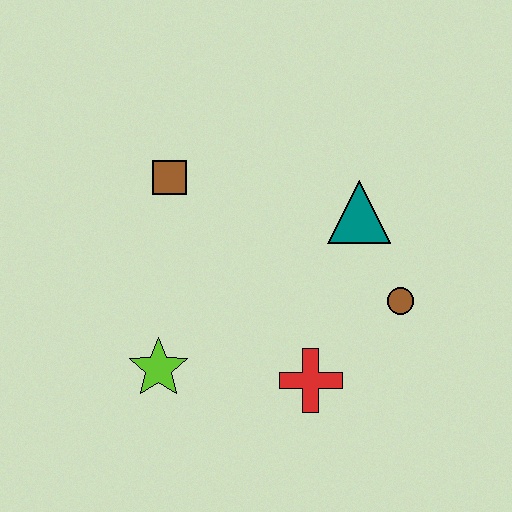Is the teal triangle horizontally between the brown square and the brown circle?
Yes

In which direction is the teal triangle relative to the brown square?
The teal triangle is to the right of the brown square.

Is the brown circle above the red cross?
Yes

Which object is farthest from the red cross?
The brown square is farthest from the red cross.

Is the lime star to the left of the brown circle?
Yes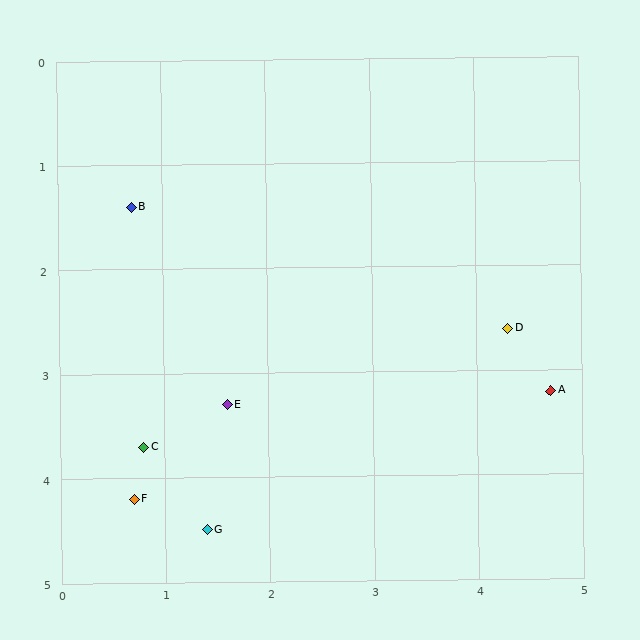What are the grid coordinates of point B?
Point B is at approximately (0.7, 1.4).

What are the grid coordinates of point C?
Point C is at approximately (0.8, 3.7).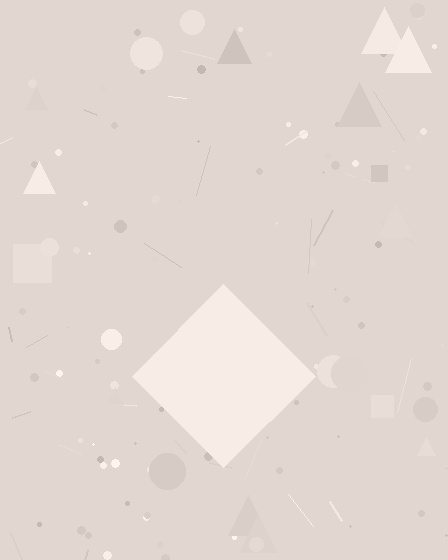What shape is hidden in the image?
A diamond is hidden in the image.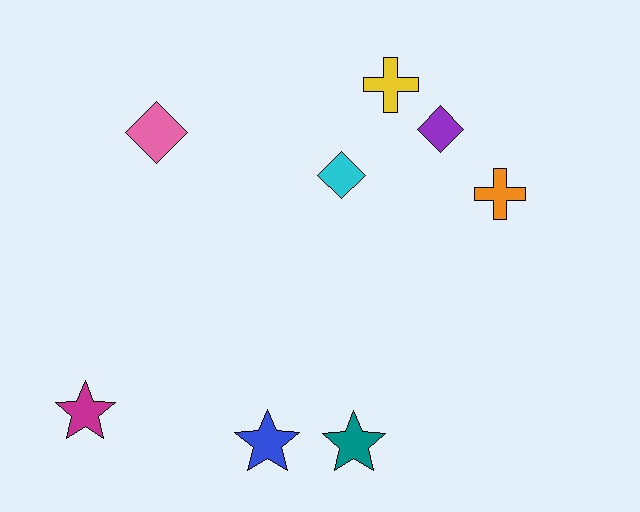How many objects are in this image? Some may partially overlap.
There are 8 objects.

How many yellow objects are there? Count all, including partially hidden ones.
There is 1 yellow object.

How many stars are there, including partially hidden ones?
There are 3 stars.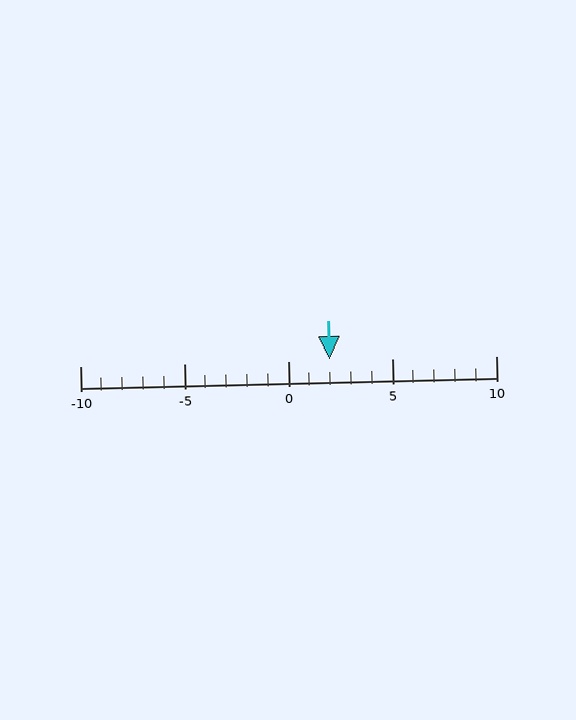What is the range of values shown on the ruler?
The ruler shows values from -10 to 10.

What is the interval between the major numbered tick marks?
The major tick marks are spaced 5 units apart.